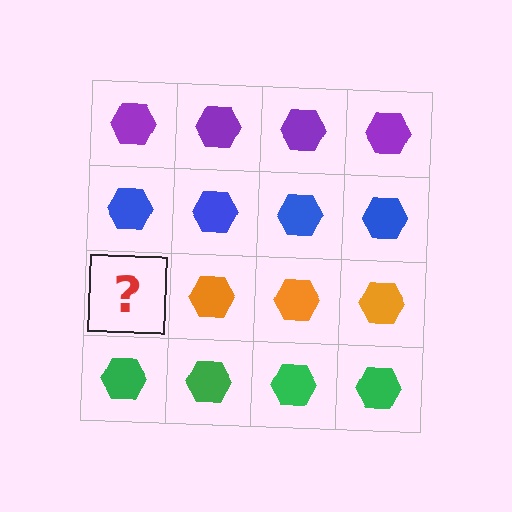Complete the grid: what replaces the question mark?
The question mark should be replaced with an orange hexagon.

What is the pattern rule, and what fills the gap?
The rule is that each row has a consistent color. The gap should be filled with an orange hexagon.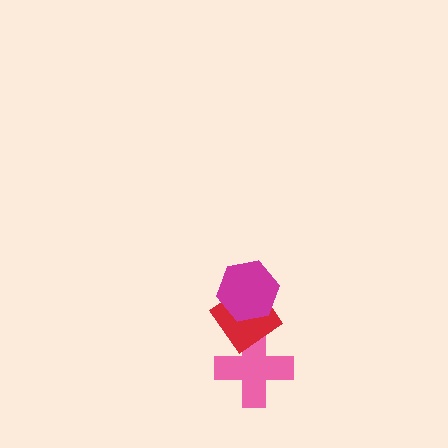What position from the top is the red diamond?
The red diamond is 2nd from the top.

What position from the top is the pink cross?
The pink cross is 3rd from the top.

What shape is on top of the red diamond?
The magenta hexagon is on top of the red diamond.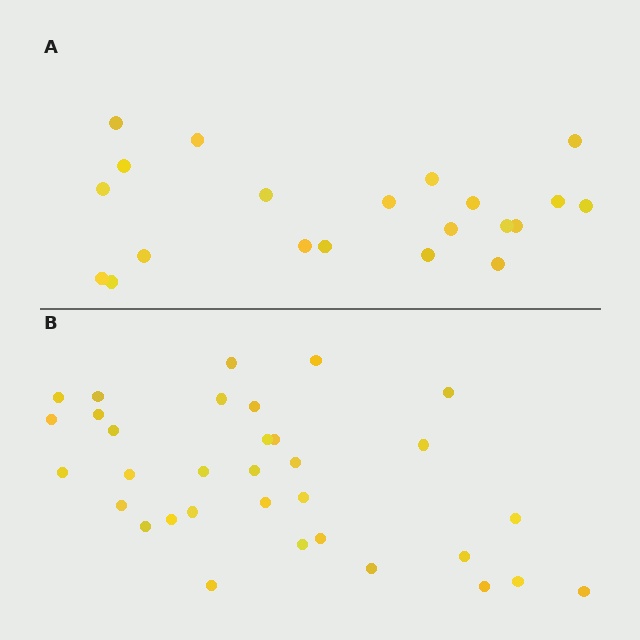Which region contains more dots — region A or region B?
Region B (the bottom region) has more dots.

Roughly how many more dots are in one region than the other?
Region B has roughly 12 or so more dots than region A.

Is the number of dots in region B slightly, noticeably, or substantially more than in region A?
Region B has substantially more. The ratio is roughly 1.6 to 1.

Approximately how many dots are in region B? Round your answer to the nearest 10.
About 30 dots. (The exact count is 33, which rounds to 30.)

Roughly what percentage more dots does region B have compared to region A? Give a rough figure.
About 55% more.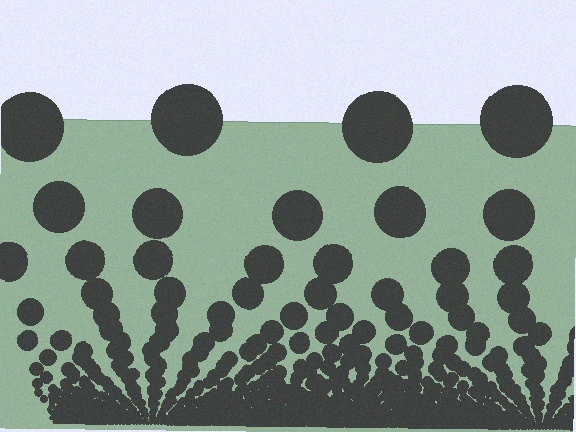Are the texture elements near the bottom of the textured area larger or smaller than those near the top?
Smaller. The gradient is inverted — elements near the bottom are smaller and denser.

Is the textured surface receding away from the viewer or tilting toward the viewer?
The surface appears to tilt toward the viewer. Texture elements get larger and sparser toward the top.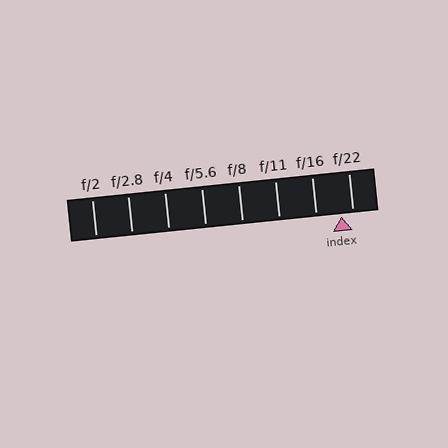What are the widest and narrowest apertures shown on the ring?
The widest aperture shown is f/2 and the narrowest is f/22.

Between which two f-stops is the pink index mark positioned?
The index mark is between f/16 and f/22.